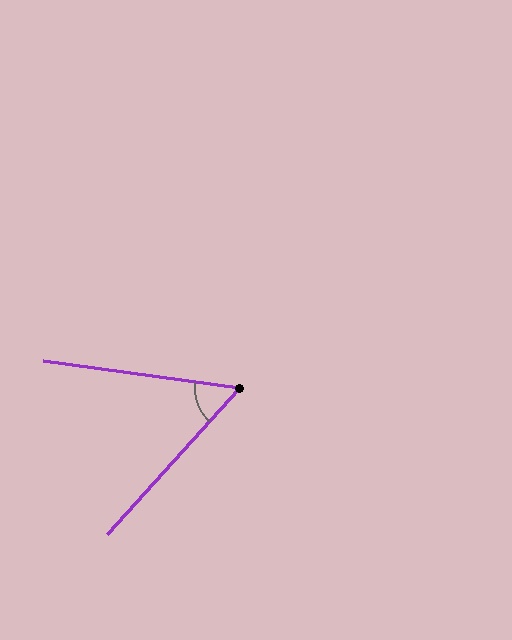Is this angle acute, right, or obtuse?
It is acute.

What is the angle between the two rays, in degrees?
Approximately 56 degrees.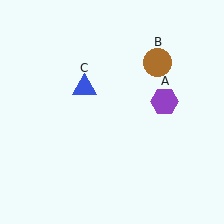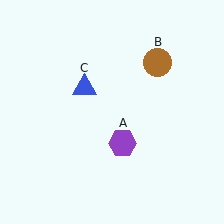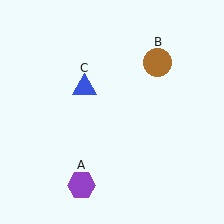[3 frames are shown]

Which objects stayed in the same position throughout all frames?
Brown circle (object B) and blue triangle (object C) remained stationary.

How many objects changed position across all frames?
1 object changed position: purple hexagon (object A).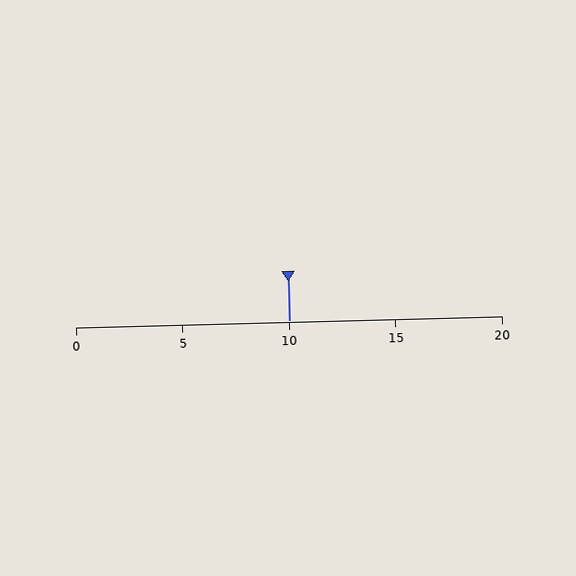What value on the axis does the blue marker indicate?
The marker indicates approximately 10.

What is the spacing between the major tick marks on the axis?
The major ticks are spaced 5 apart.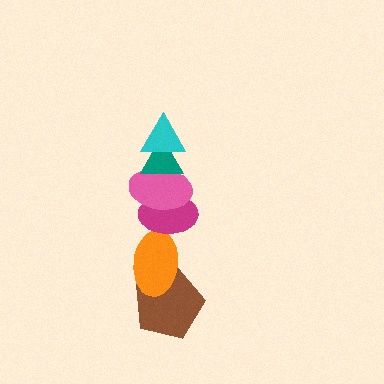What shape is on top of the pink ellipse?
The teal triangle is on top of the pink ellipse.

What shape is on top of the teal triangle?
The cyan triangle is on top of the teal triangle.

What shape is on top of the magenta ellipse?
The pink ellipse is on top of the magenta ellipse.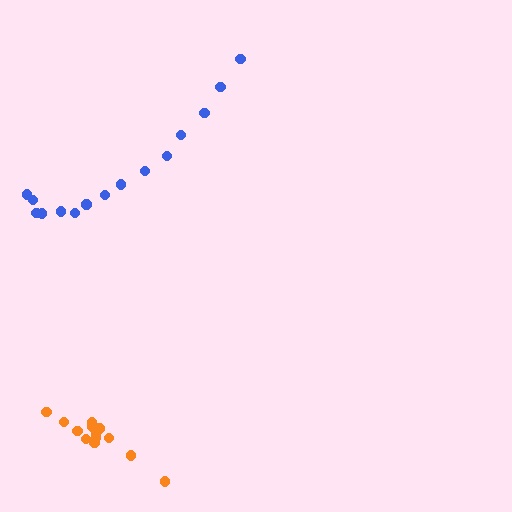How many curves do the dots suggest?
There are 2 distinct paths.